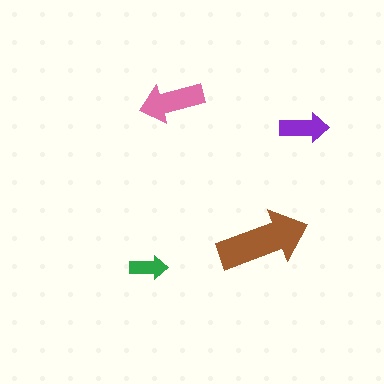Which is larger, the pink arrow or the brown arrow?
The brown one.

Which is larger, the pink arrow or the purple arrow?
The pink one.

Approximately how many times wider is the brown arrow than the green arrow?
About 2.5 times wider.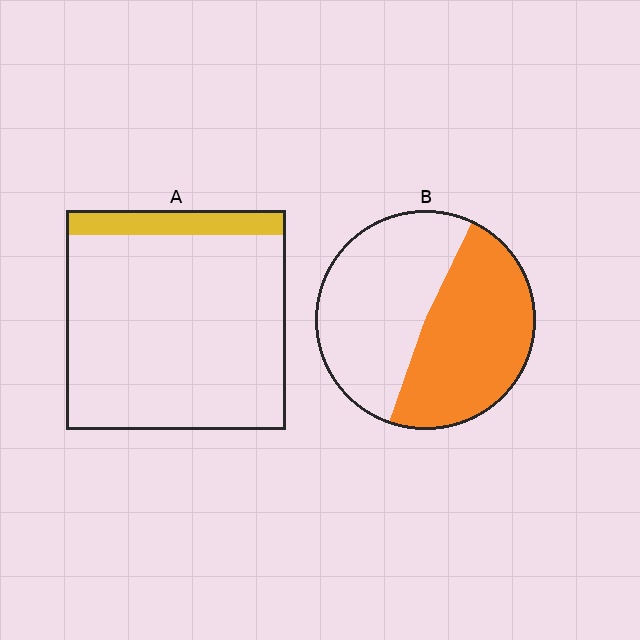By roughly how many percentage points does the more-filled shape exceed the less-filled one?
By roughly 35 percentage points (B over A).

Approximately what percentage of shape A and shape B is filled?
A is approximately 10% and B is approximately 50%.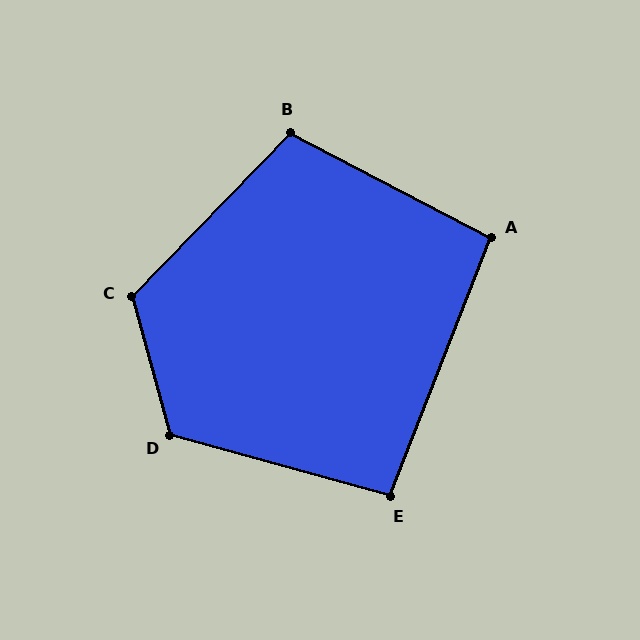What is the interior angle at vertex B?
Approximately 106 degrees (obtuse).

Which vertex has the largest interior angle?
C, at approximately 121 degrees.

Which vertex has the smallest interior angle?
E, at approximately 96 degrees.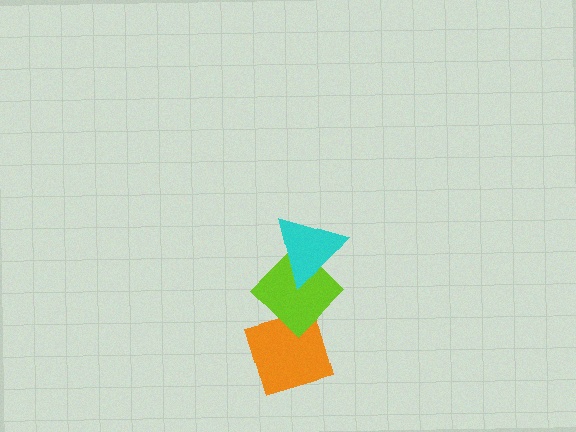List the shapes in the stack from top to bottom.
From top to bottom: the cyan triangle, the lime diamond, the orange diamond.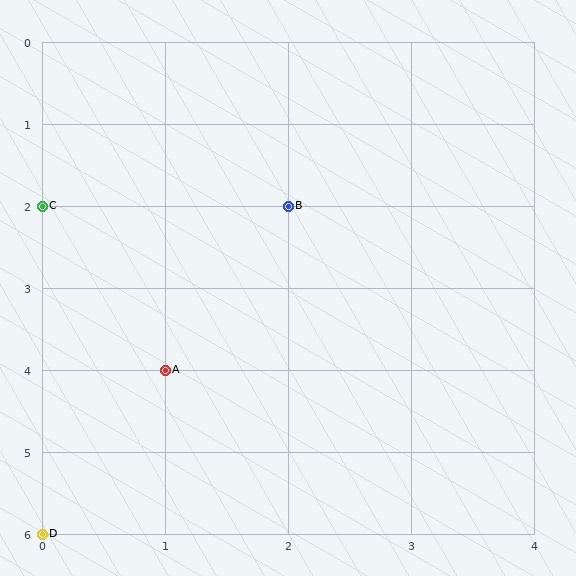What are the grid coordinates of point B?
Point B is at grid coordinates (2, 2).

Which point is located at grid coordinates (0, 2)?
Point C is at (0, 2).